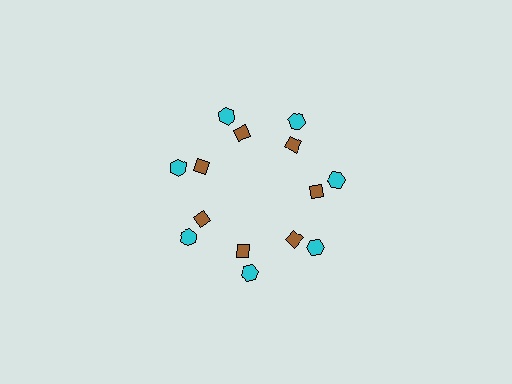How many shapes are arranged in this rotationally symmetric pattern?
There are 14 shapes, arranged in 7 groups of 2.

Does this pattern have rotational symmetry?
Yes, this pattern has 7-fold rotational symmetry. It looks the same after rotating 51 degrees around the center.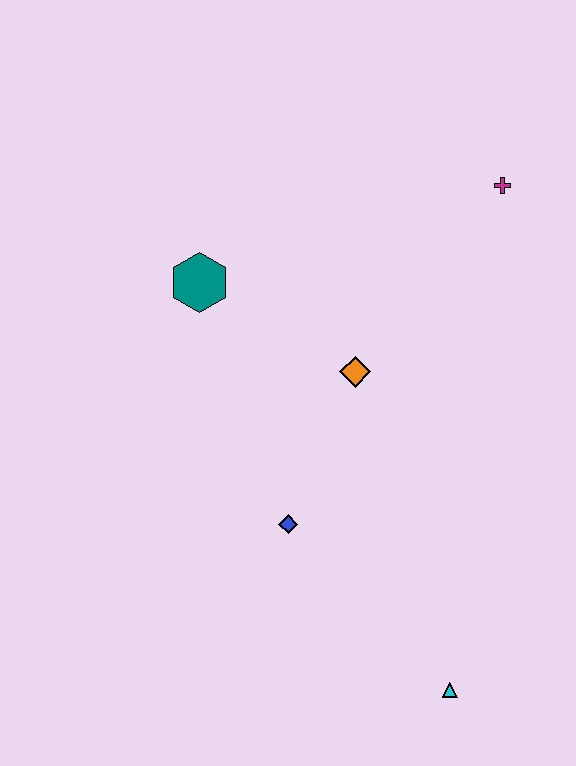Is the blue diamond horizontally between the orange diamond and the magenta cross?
No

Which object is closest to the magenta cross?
The orange diamond is closest to the magenta cross.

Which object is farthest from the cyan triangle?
The magenta cross is farthest from the cyan triangle.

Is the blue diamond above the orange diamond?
No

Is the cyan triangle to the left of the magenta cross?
Yes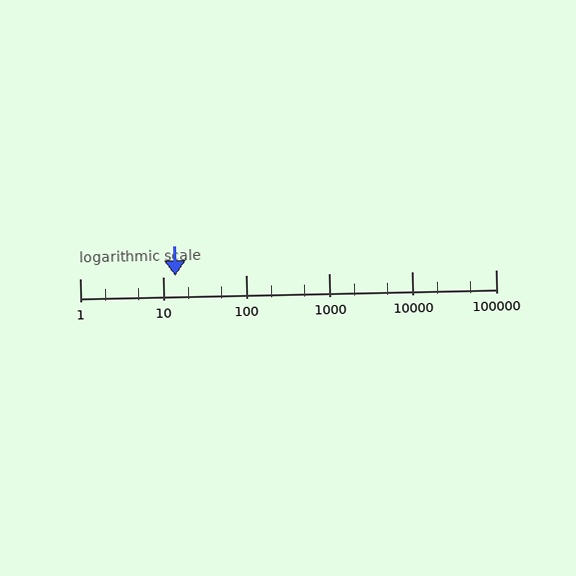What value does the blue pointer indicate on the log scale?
The pointer indicates approximately 14.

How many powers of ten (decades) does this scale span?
The scale spans 5 decades, from 1 to 100000.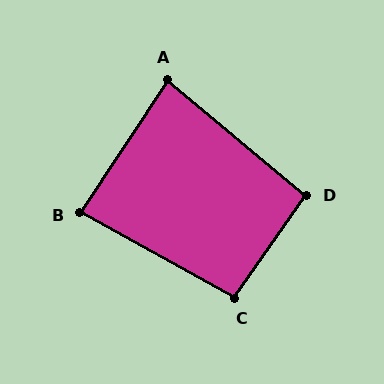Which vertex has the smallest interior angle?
A, at approximately 84 degrees.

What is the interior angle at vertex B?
Approximately 85 degrees (approximately right).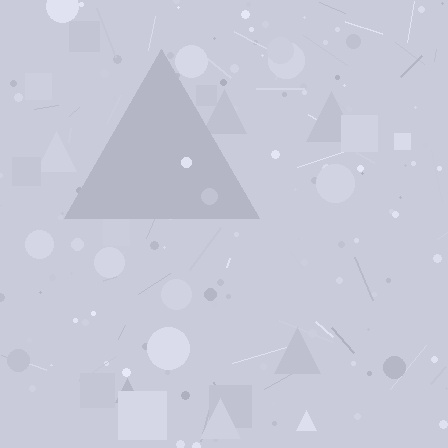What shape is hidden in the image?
A triangle is hidden in the image.